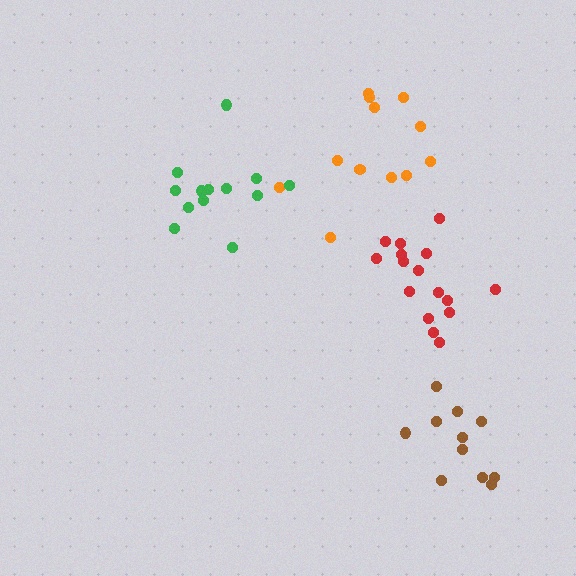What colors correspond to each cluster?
The clusters are colored: orange, green, brown, red.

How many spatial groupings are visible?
There are 4 spatial groupings.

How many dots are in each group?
Group 1: 12 dots, Group 2: 13 dots, Group 3: 11 dots, Group 4: 16 dots (52 total).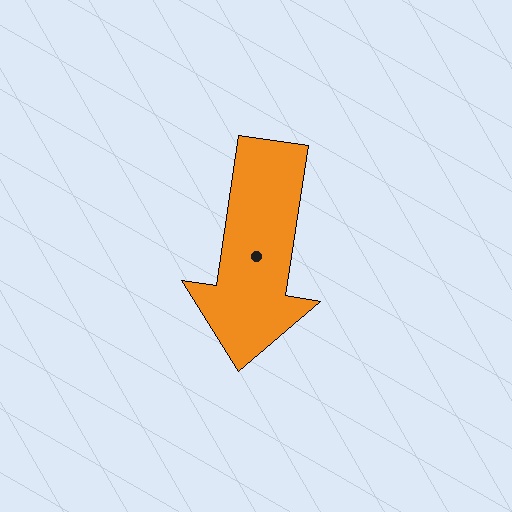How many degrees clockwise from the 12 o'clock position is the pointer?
Approximately 189 degrees.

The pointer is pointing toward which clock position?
Roughly 6 o'clock.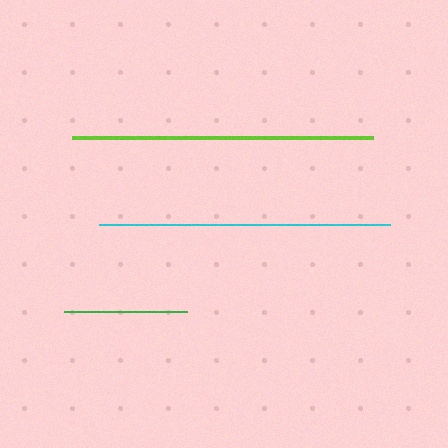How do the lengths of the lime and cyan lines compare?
The lime and cyan lines are approximately the same length.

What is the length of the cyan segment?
The cyan segment is approximately 291 pixels long.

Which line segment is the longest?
The lime line is the longest at approximately 301 pixels.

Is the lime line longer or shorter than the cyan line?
The lime line is longer than the cyan line.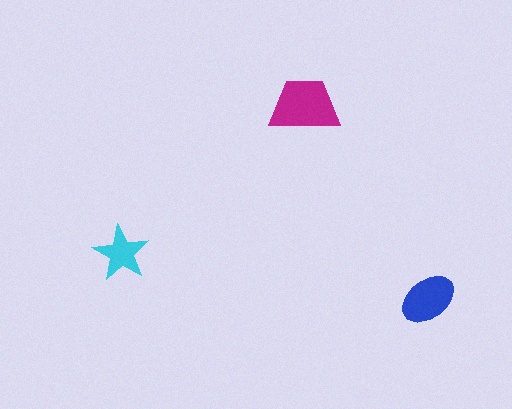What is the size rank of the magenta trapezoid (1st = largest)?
1st.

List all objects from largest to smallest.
The magenta trapezoid, the blue ellipse, the cyan star.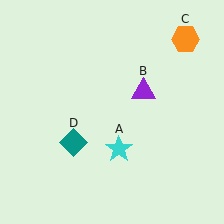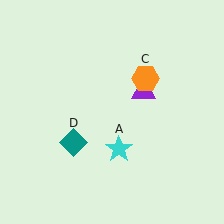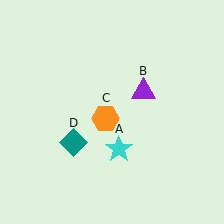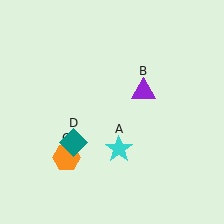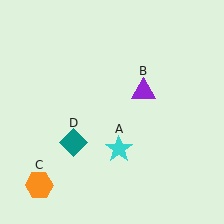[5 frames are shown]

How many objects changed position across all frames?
1 object changed position: orange hexagon (object C).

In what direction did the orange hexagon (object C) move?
The orange hexagon (object C) moved down and to the left.